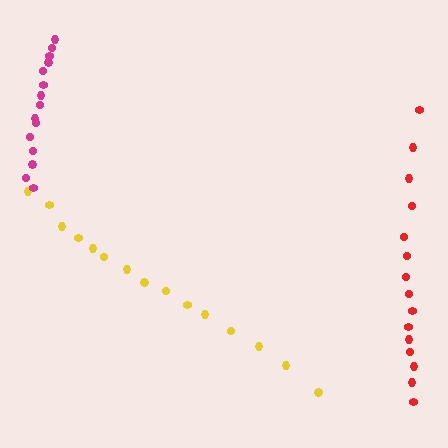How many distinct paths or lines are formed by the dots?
There are 3 distinct paths.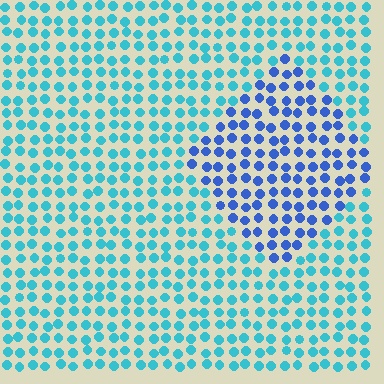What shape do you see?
I see a diamond.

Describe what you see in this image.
The image is filled with small cyan elements in a uniform arrangement. A diamond-shaped region is visible where the elements are tinted to a slightly different hue, forming a subtle color boundary.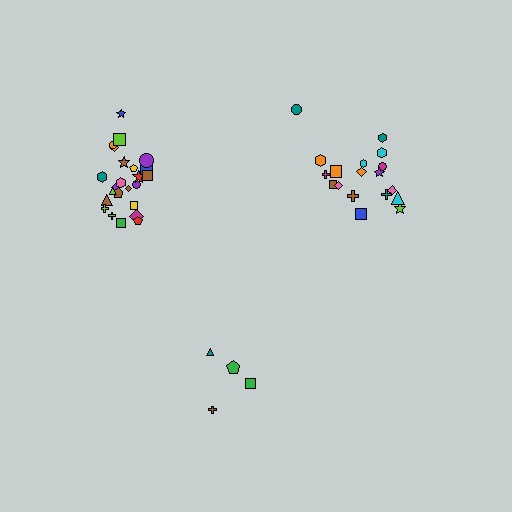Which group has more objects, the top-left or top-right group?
The top-left group.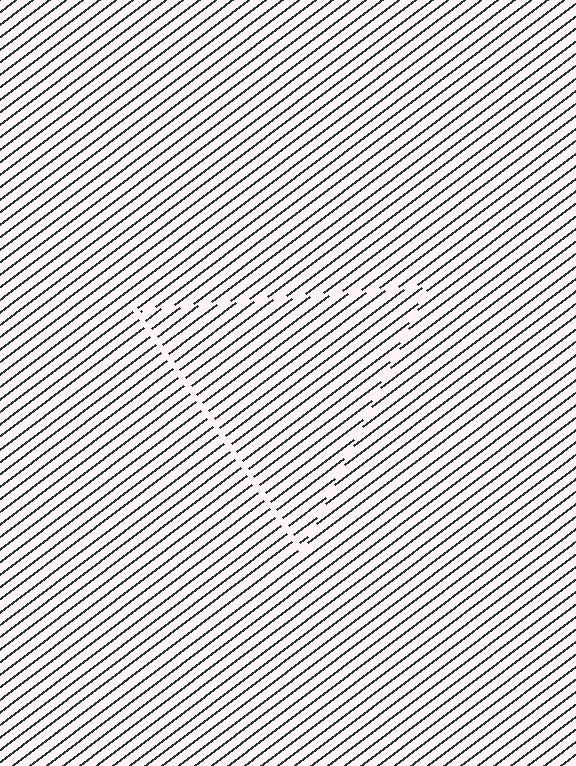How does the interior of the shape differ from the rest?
The interior of the shape contains the same grating, shifted by half a period — the contour is defined by the phase discontinuity where line-ends from the inner and outer gratings abut.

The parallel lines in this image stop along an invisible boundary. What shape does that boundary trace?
An illusory triangle. The interior of the shape contains the same grating, shifted by half a period — the contour is defined by the phase discontinuity where line-ends from the inner and outer gratings abut.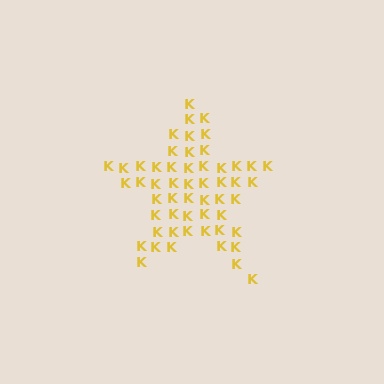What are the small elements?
The small elements are letter K's.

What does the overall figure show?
The overall figure shows a star.